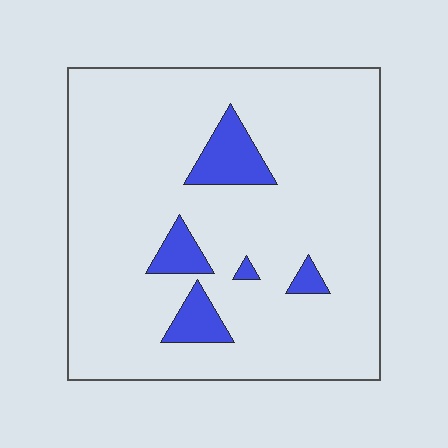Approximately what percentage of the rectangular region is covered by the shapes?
Approximately 10%.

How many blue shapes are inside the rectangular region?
5.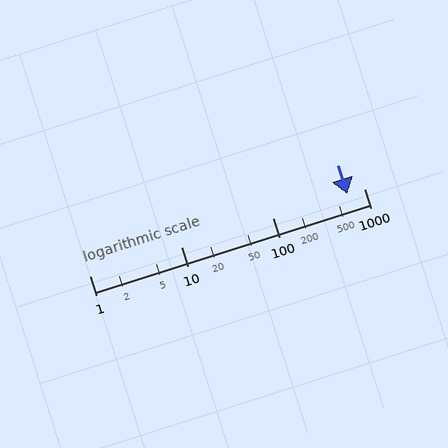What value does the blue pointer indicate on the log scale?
The pointer indicates approximately 660.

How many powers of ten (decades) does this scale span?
The scale spans 3 decades, from 1 to 1000.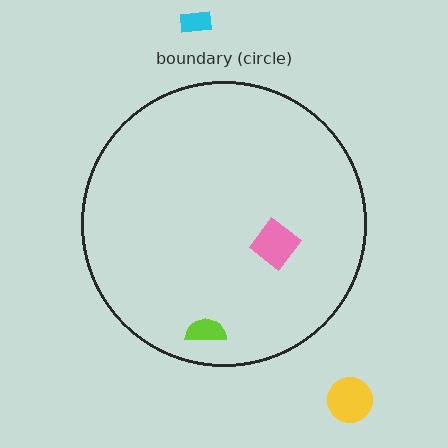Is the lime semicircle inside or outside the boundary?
Inside.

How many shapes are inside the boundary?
2 inside, 2 outside.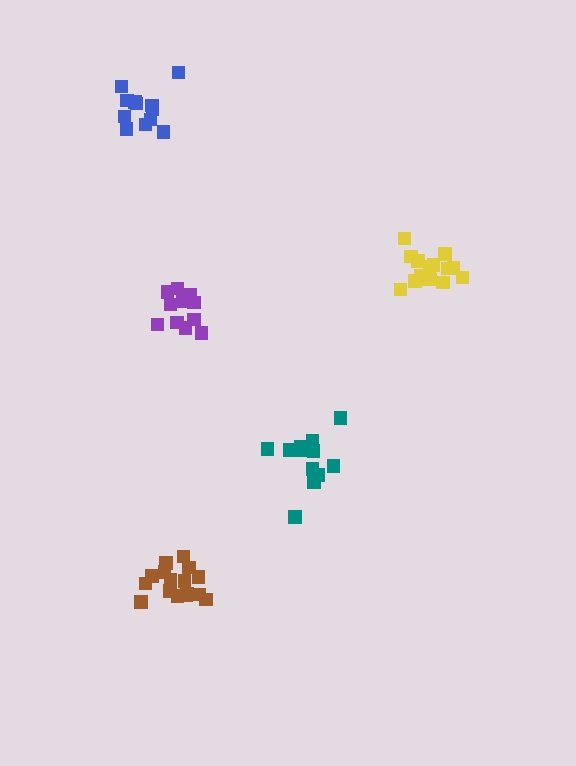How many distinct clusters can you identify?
There are 5 distinct clusters.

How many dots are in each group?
Group 1: 11 dots, Group 2: 15 dots, Group 3: 12 dots, Group 4: 12 dots, Group 5: 16 dots (66 total).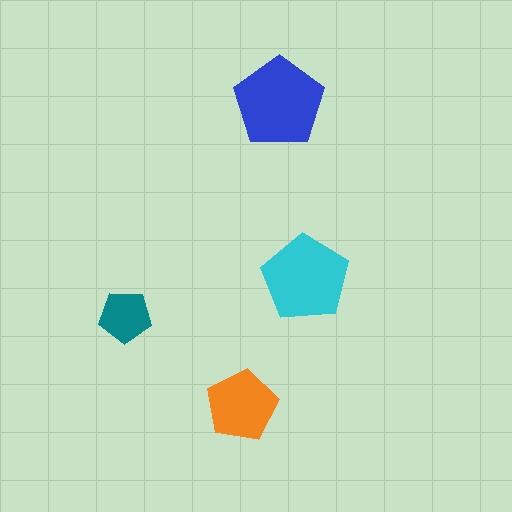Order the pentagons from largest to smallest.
the blue one, the cyan one, the orange one, the teal one.